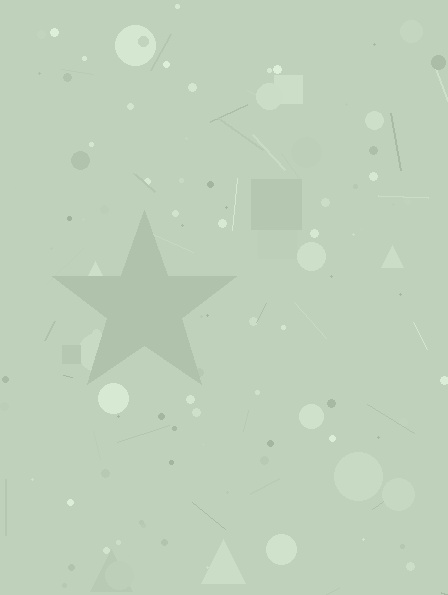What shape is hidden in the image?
A star is hidden in the image.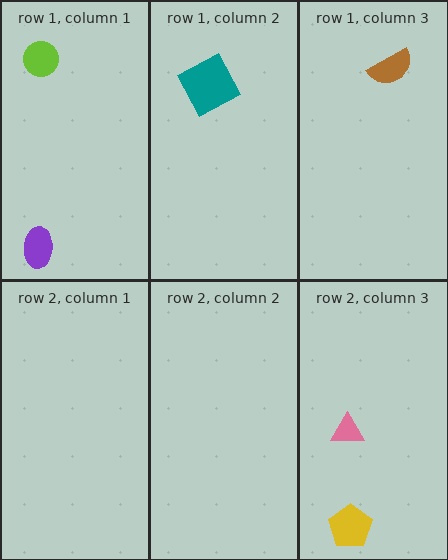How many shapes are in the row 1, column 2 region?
1.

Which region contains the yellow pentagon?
The row 2, column 3 region.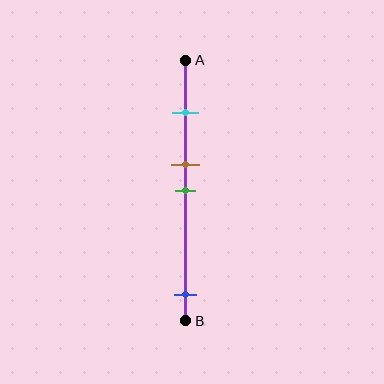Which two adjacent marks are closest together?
The brown and green marks are the closest adjacent pair.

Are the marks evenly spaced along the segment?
No, the marks are not evenly spaced.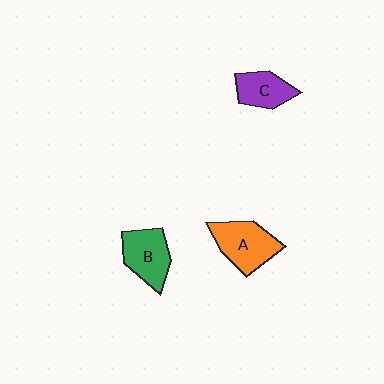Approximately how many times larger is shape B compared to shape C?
Approximately 1.3 times.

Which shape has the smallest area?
Shape C (purple).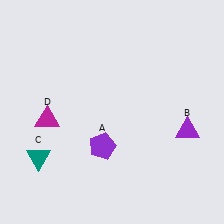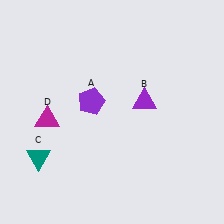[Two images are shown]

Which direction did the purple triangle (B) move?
The purple triangle (B) moved left.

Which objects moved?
The objects that moved are: the purple pentagon (A), the purple triangle (B).